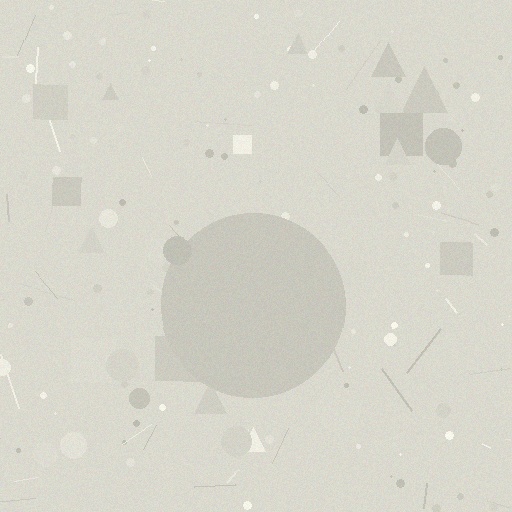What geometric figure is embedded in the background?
A circle is embedded in the background.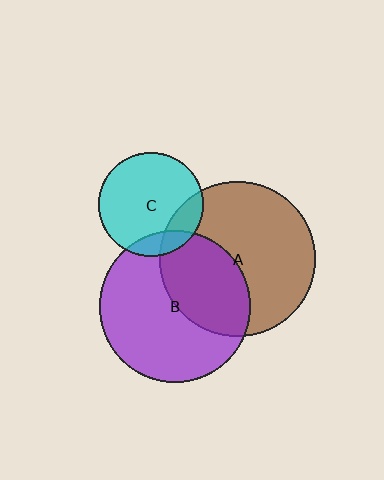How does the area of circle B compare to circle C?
Approximately 2.1 times.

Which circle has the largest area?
Circle A (brown).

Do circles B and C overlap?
Yes.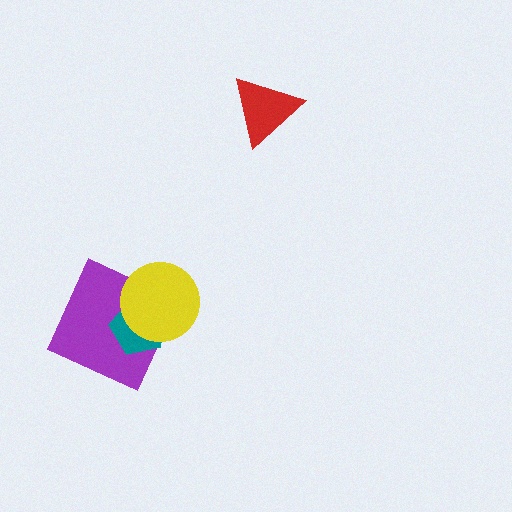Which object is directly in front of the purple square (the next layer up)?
The teal pentagon is directly in front of the purple square.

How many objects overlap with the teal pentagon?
2 objects overlap with the teal pentagon.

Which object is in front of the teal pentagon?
The yellow circle is in front of the teal pentagon.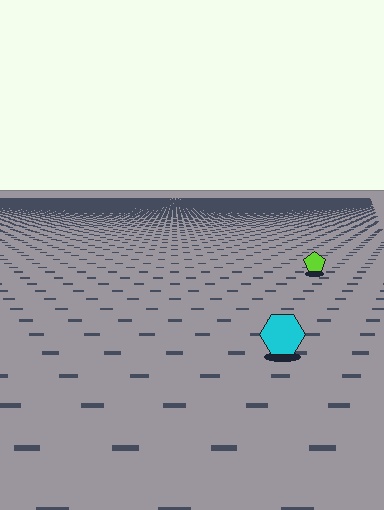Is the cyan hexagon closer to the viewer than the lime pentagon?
Yes. The cyan hexagon is closer — you can tell from the texture gradient: the ground texture is coarser near it.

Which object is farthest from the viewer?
The lime pentagon is farthest from the viewer. It appears smaller and the ground texture around it is denser.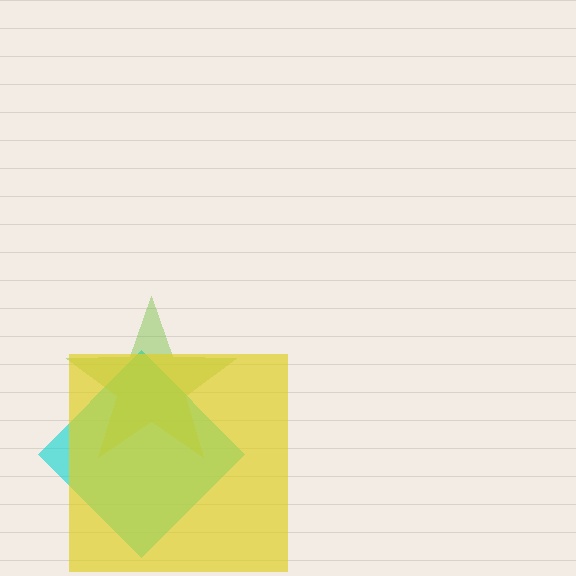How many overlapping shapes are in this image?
There are 3 overlapping shapes in the image.